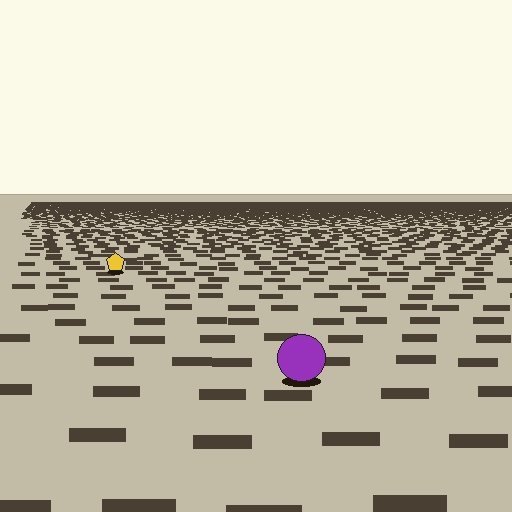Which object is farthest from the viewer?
The yellow pentagon is farthest from the viewer. It appears smaller and the ground texture around it is denser.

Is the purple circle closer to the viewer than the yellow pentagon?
Yes. The purple circle is closer — you can tell from the texture gradient: the ground texture is coarser near it.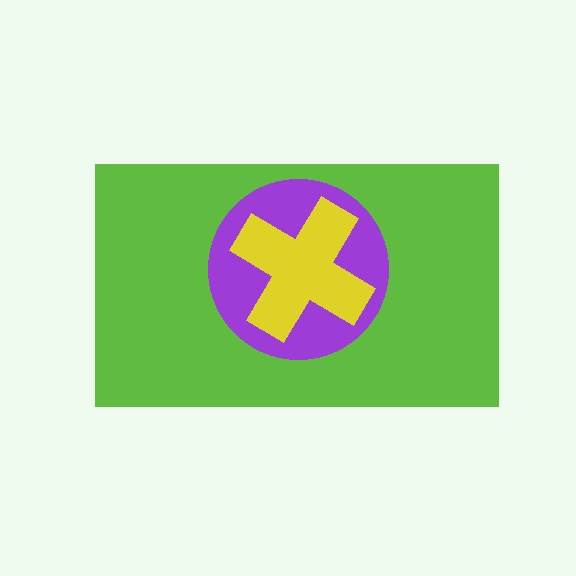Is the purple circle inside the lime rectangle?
Yes.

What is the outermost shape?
The lime rectangle.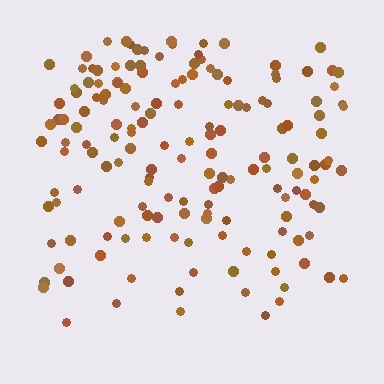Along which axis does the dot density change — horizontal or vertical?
Vertical.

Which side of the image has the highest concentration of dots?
The top.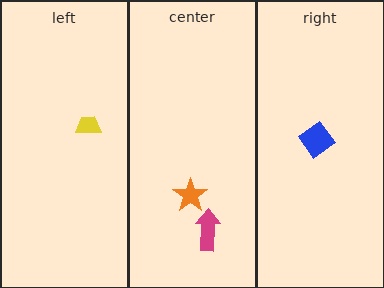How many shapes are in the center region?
2.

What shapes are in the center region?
The magenta arrow, the orange star.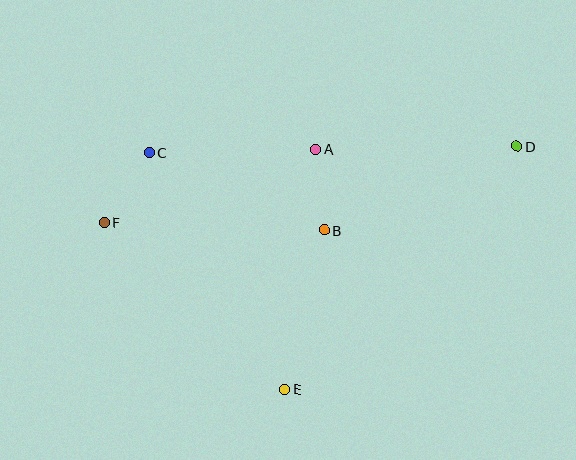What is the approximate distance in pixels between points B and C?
The distance between B and C is approximately 192 pixels.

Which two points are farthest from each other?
Points D and F are farthest from each other.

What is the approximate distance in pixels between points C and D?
The distance between C and D is approximately 368 pixels.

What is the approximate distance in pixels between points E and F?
The distance between E and F is approximately 246 pixels.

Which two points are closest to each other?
Points A and B are closest to each other.